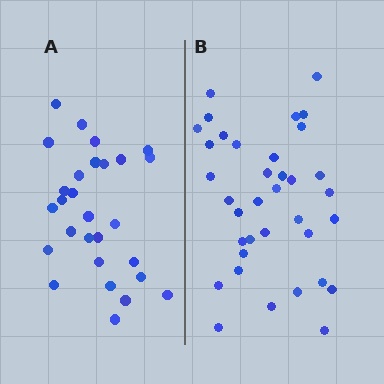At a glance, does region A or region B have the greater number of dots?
Region B (the right region) has more dots.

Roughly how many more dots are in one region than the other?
Region B has roughly 8 or so more dots than region A.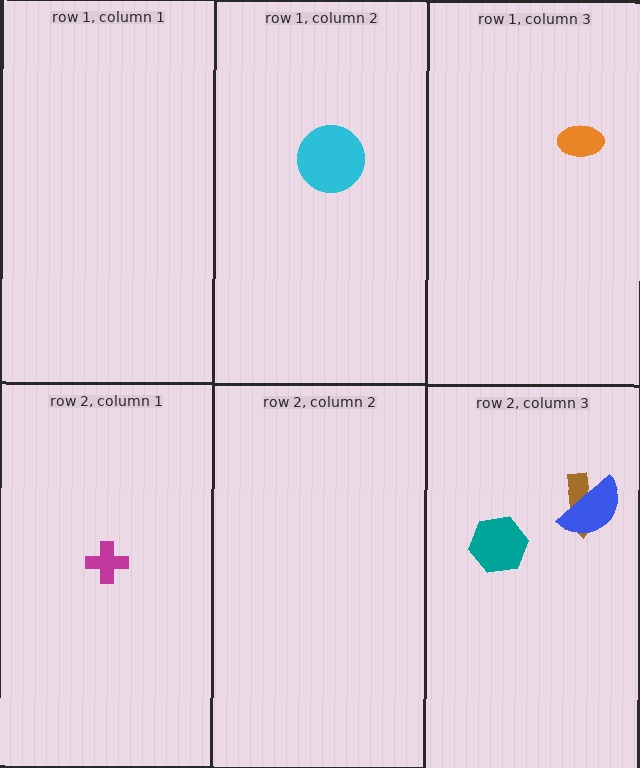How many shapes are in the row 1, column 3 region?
1.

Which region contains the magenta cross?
The row 2, column 1 region.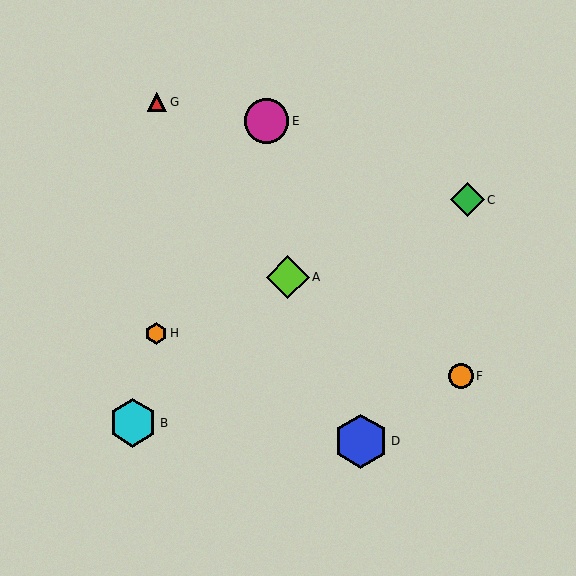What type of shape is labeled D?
Shape D is a blue hexagon.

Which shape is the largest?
The blue hexagon (labeled D) is the largest.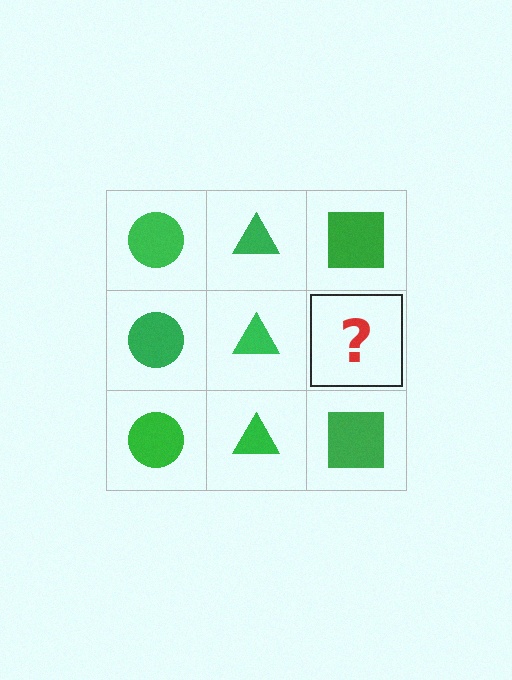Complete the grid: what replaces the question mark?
The question mark should be replaced with a green square.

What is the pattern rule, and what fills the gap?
The rule is that each column has a consistent shape. The gap should be filled with a green square.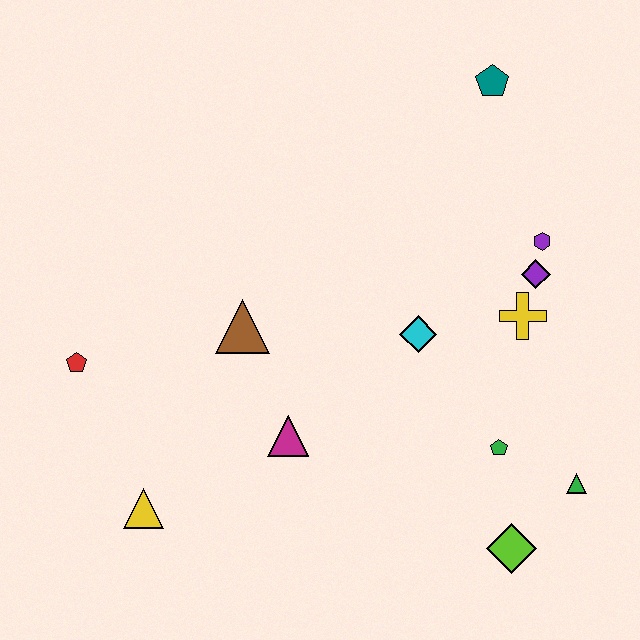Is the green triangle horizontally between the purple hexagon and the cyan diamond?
No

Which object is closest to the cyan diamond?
The yellow cross is closest to the cyan diamond.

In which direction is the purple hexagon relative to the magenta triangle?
The purple hexagon is to the right of the magenta triangle.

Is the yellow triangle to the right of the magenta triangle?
No